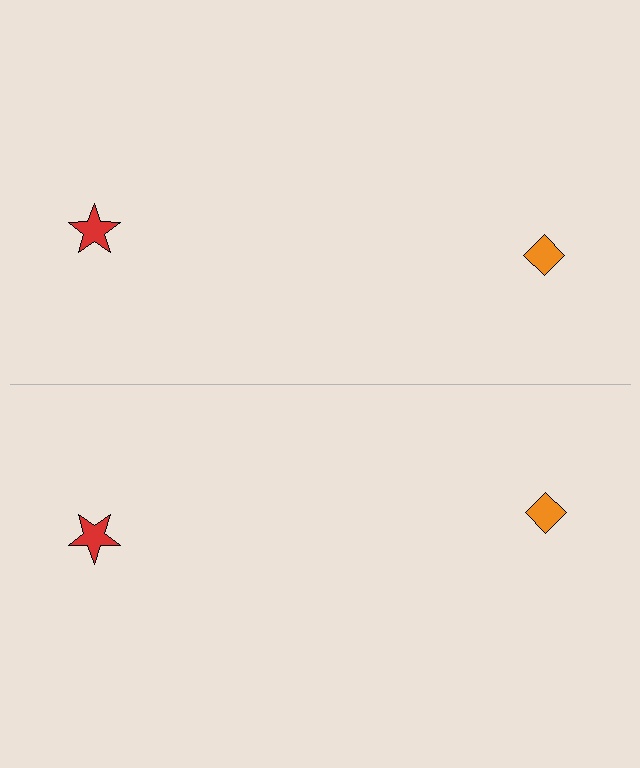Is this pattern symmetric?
Yes, this pattern has bilateral (reflection) symmetry.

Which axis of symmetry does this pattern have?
The pattern has a horizontal axis of symmetry running through the center of the image.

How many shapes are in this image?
There are 4 shapes in this image.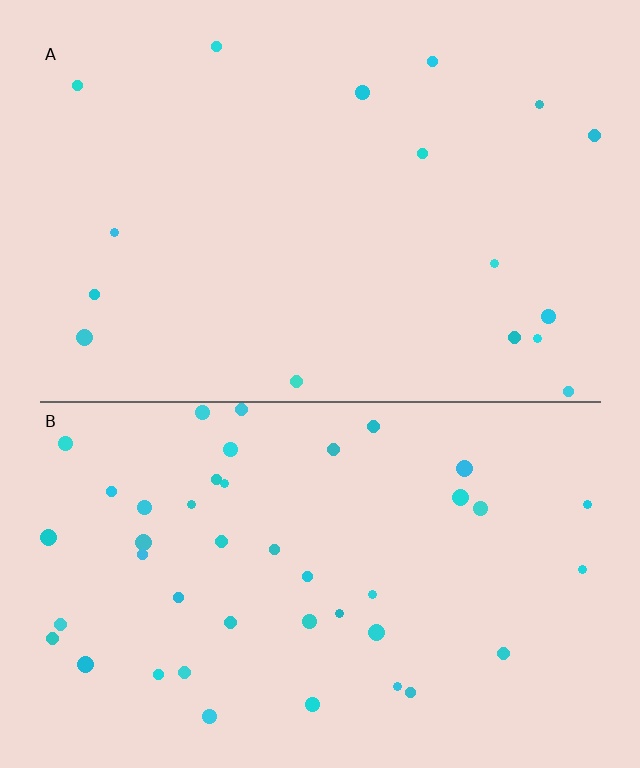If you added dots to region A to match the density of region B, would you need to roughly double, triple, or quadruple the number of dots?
Approximately triple.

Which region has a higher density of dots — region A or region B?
B (the bottom).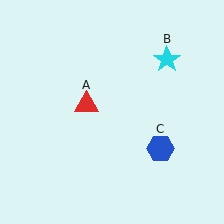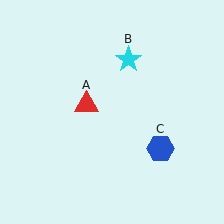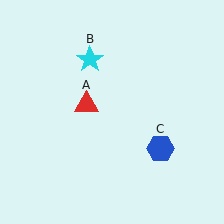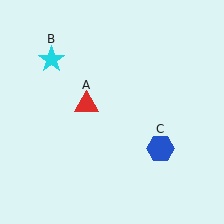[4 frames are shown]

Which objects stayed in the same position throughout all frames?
Red triangle (object A) and blue hexagon (object C) remained stationary.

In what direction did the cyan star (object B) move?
The cyan star (object B) moved left.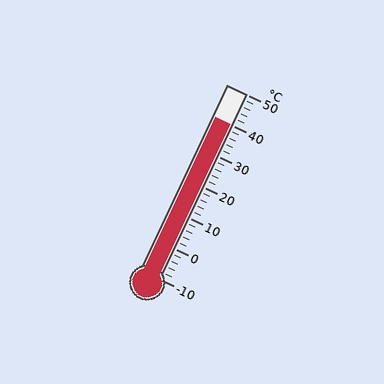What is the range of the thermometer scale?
The thermometer scale ranges from -10°C to 50°C.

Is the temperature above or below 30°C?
The temperature is above 30°C.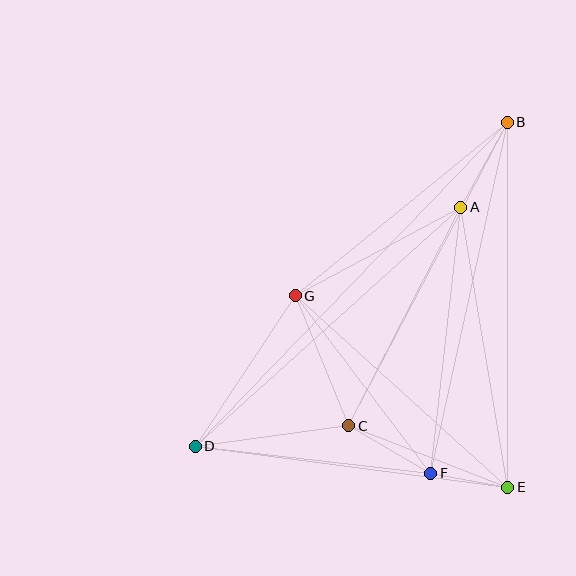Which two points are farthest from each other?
Points B and D are farthest from each other.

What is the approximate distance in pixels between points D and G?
The distance between D and G is approximately 181 pixels.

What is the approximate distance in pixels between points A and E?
The distance between A and E is approximately 284 pixels.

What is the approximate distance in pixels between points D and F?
The distance between D and F is approximately 237 pixels.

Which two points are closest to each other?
Points E and F are closest to each other.